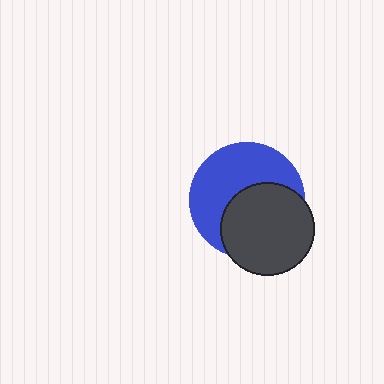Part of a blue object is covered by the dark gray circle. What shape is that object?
It is a circle.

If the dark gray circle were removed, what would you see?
You would see the complete blue circle.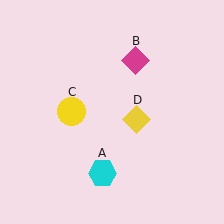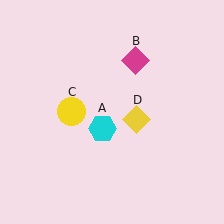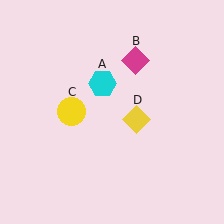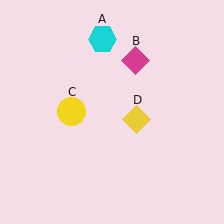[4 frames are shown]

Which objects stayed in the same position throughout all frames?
Magenta diamond (object B) and yellow circle (object C) and yellow diamond (object D) remained stationary.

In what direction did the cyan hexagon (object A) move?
The cyan hexagon (object A) moved up.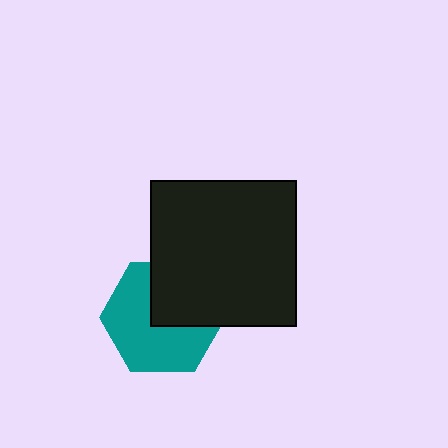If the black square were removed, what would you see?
You would see the complete teal hexagon.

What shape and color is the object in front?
The object in front is a black square.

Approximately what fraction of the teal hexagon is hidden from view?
Roughly 39% of the teal hexagon is hidden behind the black square.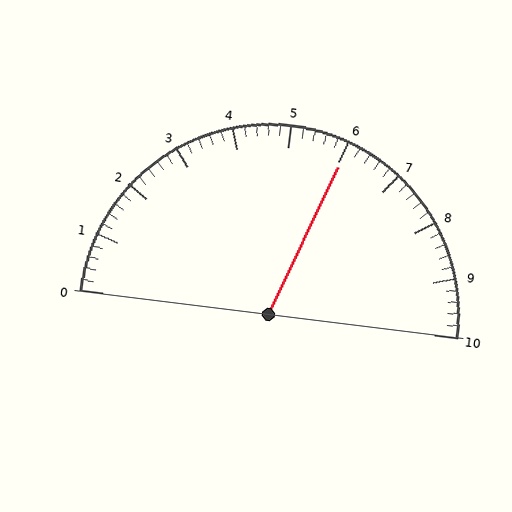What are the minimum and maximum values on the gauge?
The gauge ranges from 0 to 10.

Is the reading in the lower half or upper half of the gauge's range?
The reading is in the upper half of the range (0 to 10).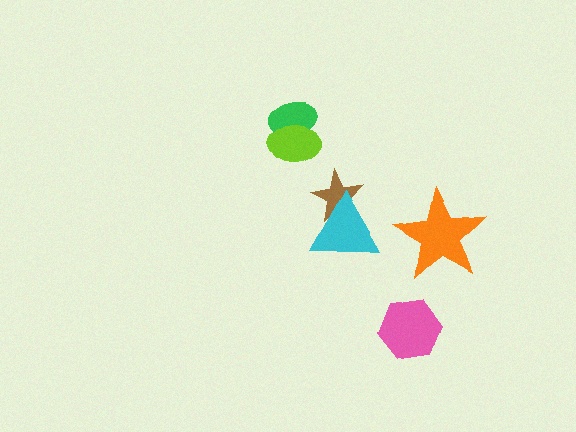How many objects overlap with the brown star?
1 object overlaps with the brown star.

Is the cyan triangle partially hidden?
No, no other shape covers it.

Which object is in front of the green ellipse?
The lime ellipse is in front of the green ellipse.